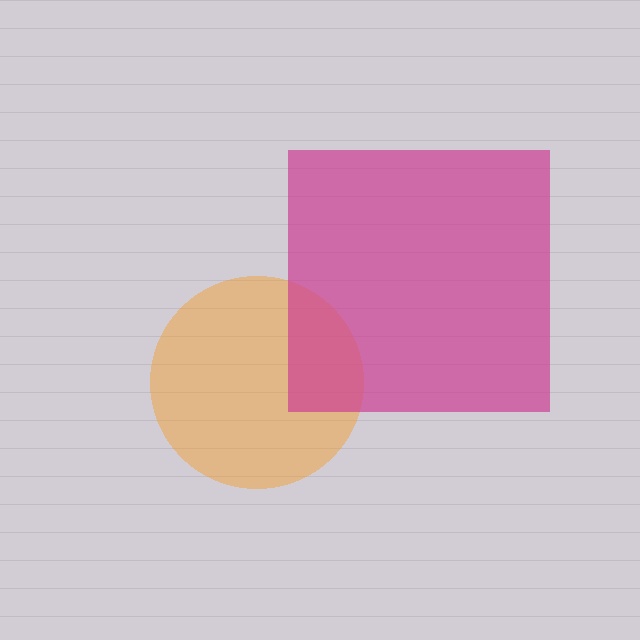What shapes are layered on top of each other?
The layered shapes are: an orange circle, a magenta square.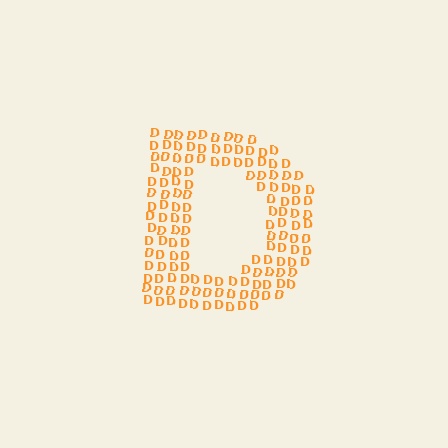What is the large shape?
The large shape is the letter D.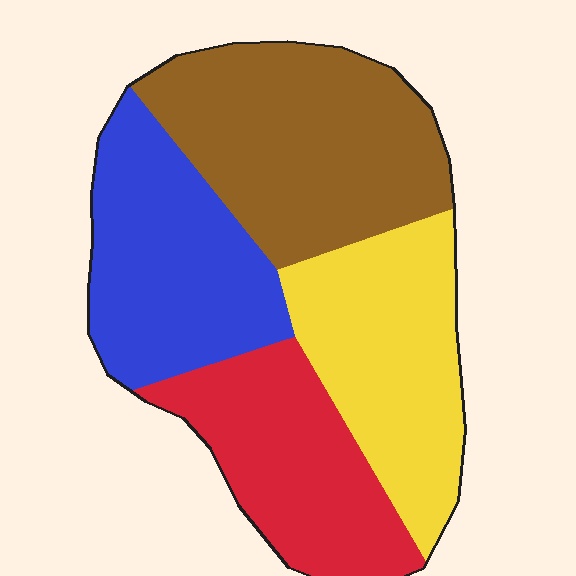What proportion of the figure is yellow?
Yellow covers around 25% of the figure.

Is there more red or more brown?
Brown.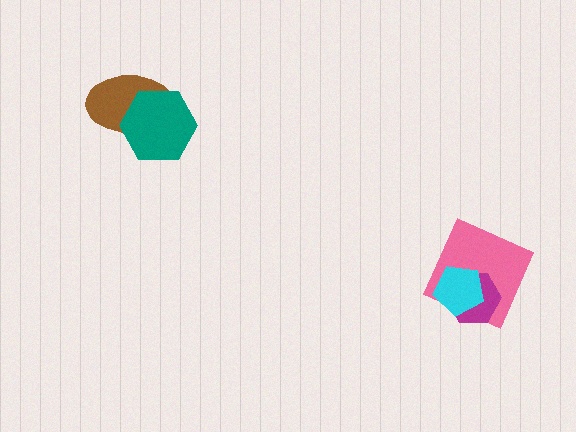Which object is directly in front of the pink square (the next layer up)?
The magenta hexagon is directly in front of the pink square.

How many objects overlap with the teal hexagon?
1 object overlaps with the teal hexagon.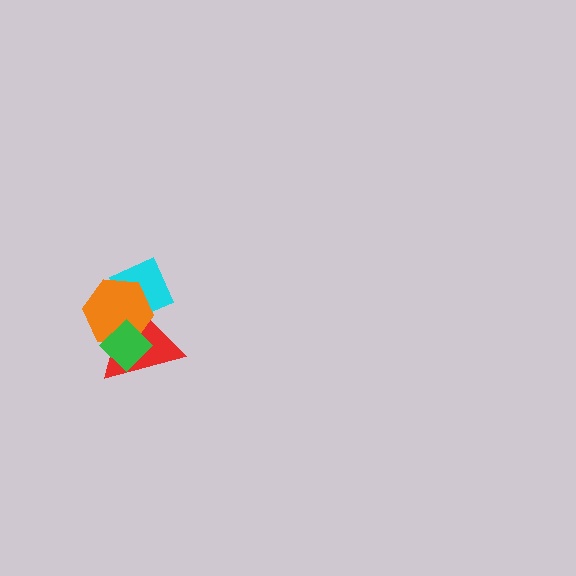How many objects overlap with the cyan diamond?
2 objects overlap with the cyan diamond.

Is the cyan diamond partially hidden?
Yes, it is partially covered by another shape.